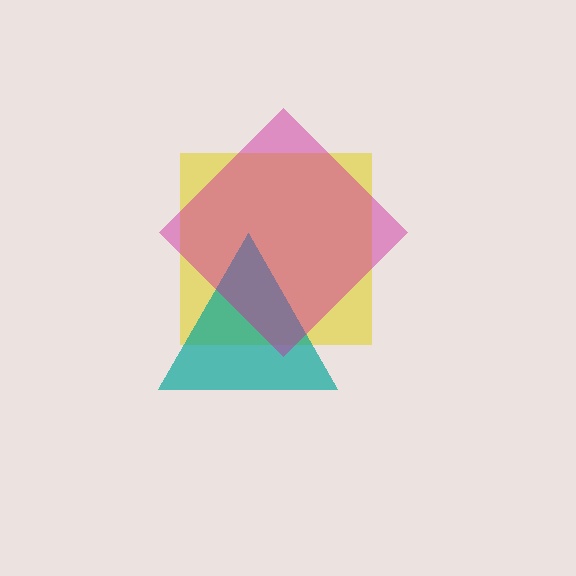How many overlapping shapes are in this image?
There are 3 overlapping shapes in the image.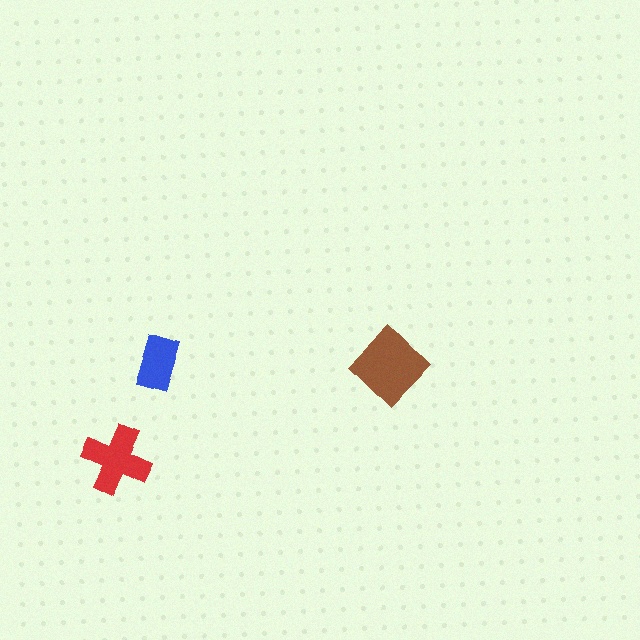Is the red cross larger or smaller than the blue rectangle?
Larger.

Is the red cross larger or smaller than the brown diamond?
Smaller.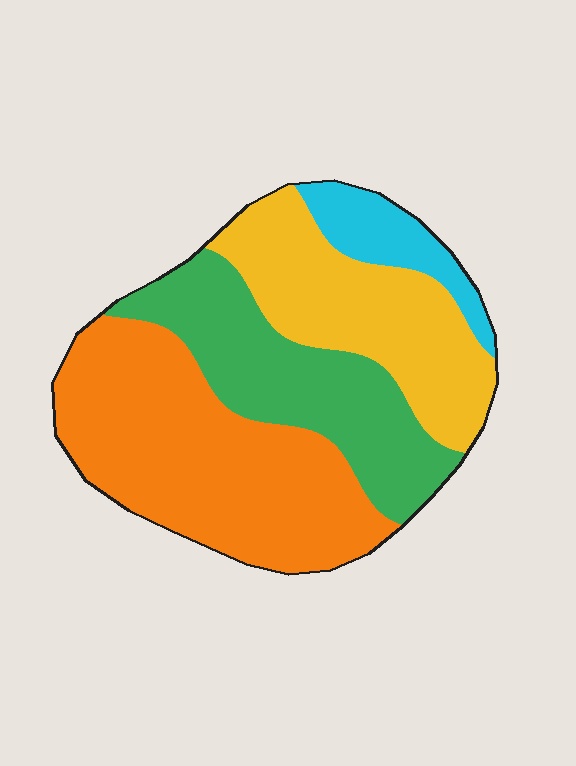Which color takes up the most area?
Orange, at roughly 40%.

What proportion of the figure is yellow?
Yellow covers 26% of the figure.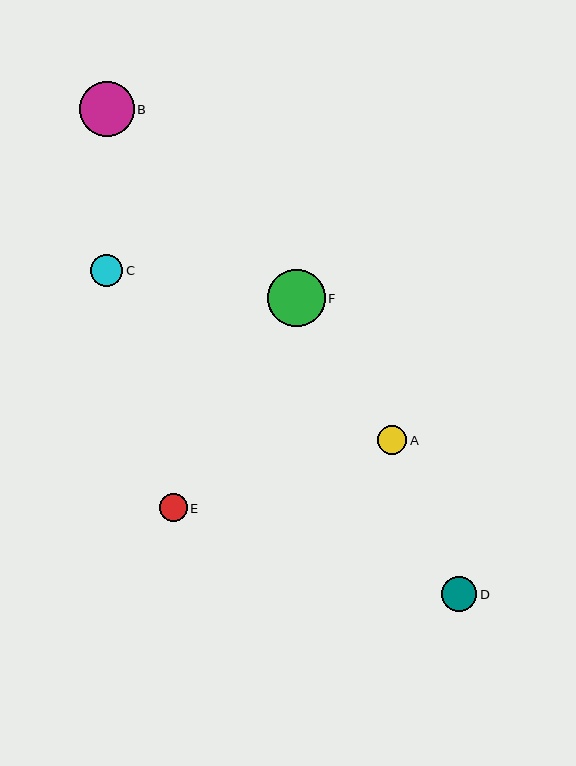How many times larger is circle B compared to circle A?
Circle B is approximately 1.9 times the size of circle A.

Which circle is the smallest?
Circle E is the smallest with a size of approximately 28 pixels.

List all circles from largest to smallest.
From largest to smallest: F, B, D, C, A, E.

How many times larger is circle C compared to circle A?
Circle C is approximately 1.1 times the size of circle A.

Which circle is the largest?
Circle F is the largest with a size of approximately 57 pixels.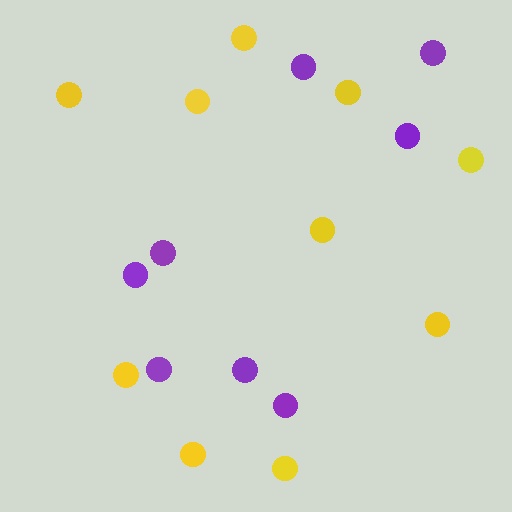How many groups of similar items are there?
There are 2 groups: one group of yellow circles (10) and one group of purple circles (8).